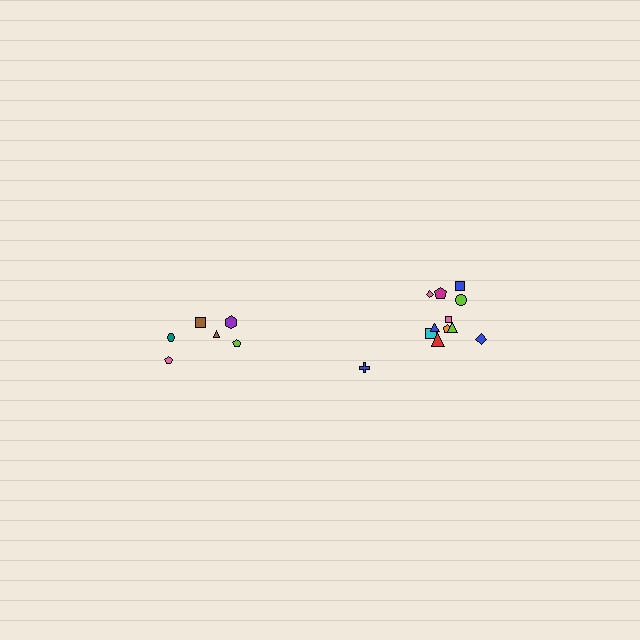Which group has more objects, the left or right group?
The right group.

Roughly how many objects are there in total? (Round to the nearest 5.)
Roughly 20 objects in total.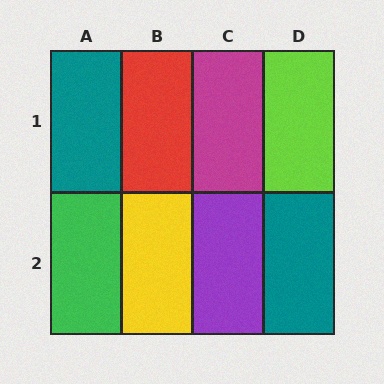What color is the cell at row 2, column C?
Purple.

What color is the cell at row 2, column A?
Green.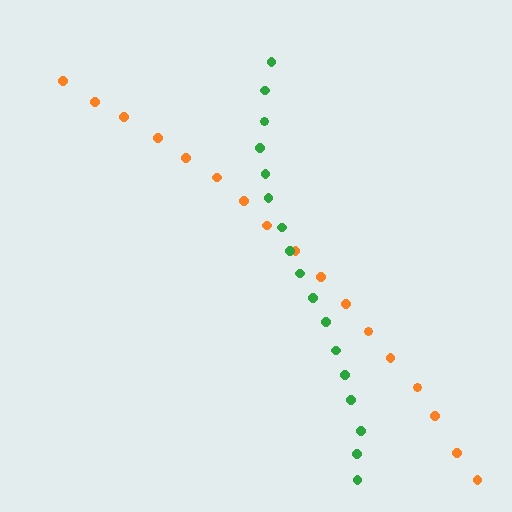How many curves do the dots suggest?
There are 2 distinct paths.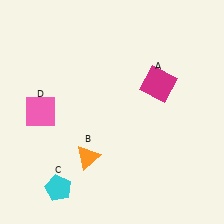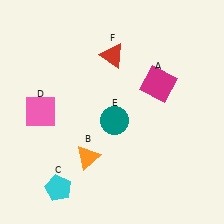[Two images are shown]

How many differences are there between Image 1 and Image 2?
There are 2 differences between the two images.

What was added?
A teal circle (E), a red triangle (F) were added in Image 2.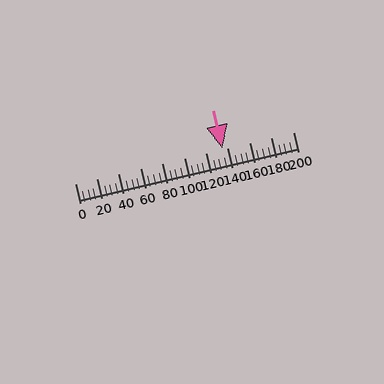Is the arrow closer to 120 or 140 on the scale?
The arrow is closer to 140.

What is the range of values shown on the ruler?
The ruler shows values from 0 to 200.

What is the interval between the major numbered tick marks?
The major tick marks are spaced 20 units apart.